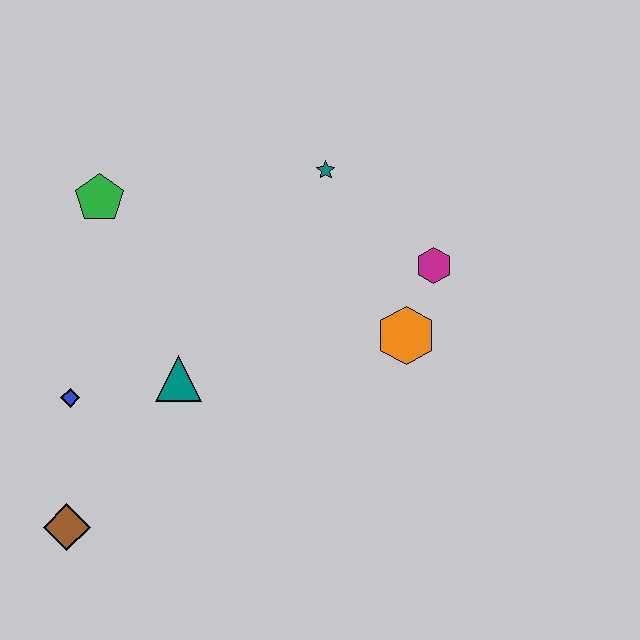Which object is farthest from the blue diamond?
The magenta hexagon is farthest from the blue diamond.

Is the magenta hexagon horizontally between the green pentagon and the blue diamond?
No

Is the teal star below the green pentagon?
No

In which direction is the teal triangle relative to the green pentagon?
The teal triangle is below the green pentagon.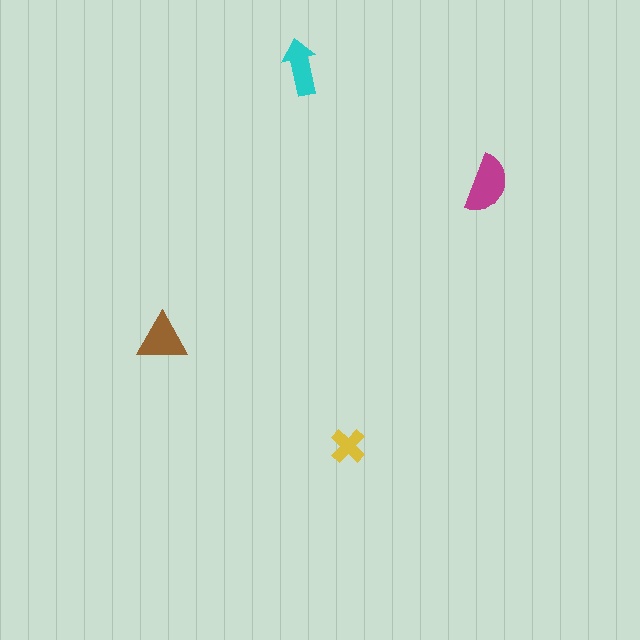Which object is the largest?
The magenta semicircle.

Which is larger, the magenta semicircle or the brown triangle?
The magenta semicircle.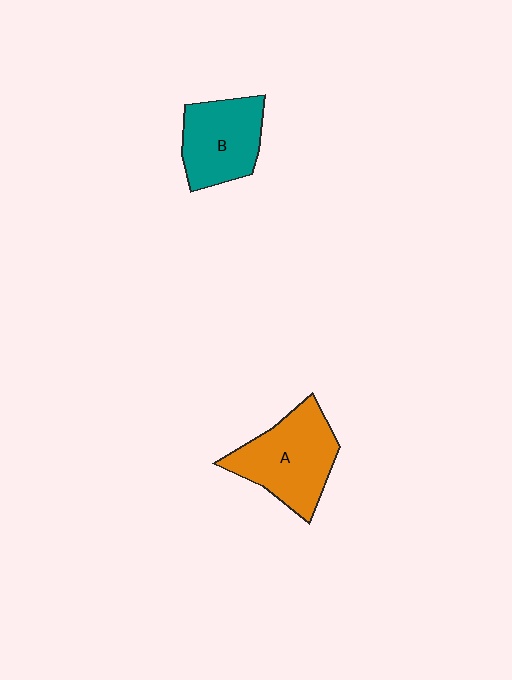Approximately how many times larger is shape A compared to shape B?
Approximately 1.2 times.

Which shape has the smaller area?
Shape B (teal).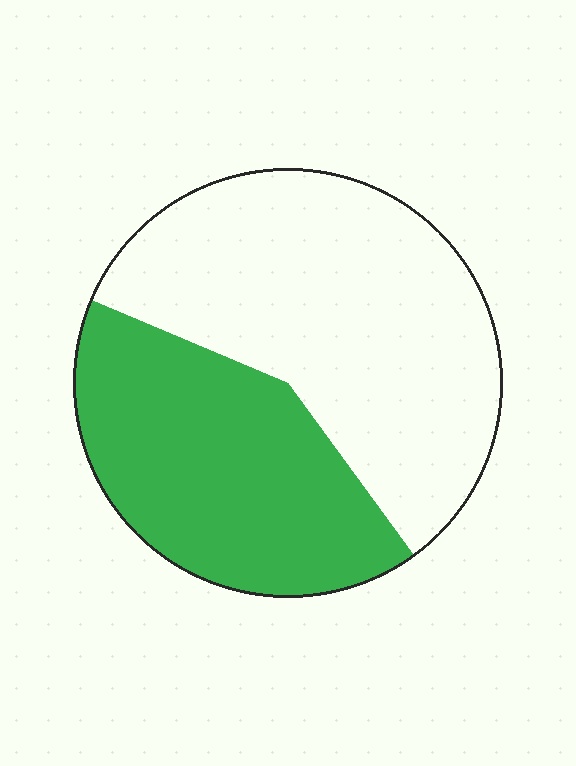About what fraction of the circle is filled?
About two fifths (2/5).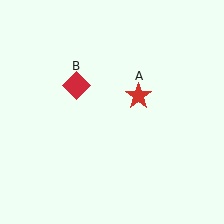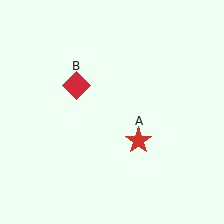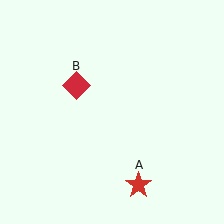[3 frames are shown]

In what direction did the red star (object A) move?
The red star (object A) moved down.